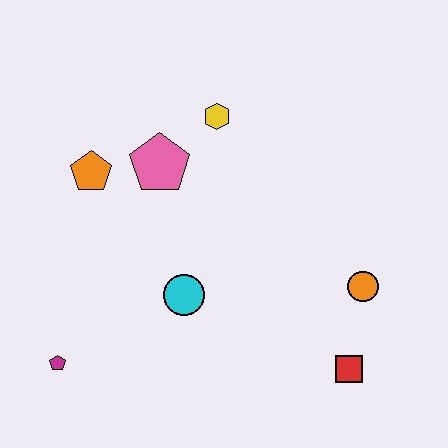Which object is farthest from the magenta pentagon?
The orange circle is farthest from the magenta pentagon.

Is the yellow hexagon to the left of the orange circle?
Yes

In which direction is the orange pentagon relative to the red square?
The orange pentagon is to the left of the red square.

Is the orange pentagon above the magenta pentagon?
Yes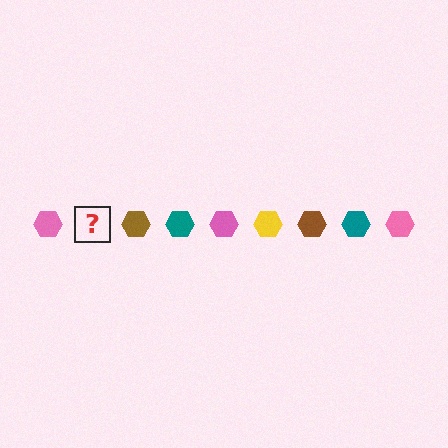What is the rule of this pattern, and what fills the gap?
The rule is that the pattern cycles through pink, yellow, brown, teal hexagons. The gap should be filled with a yellow hexagon.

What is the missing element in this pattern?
The missing element is a yellow hexagon.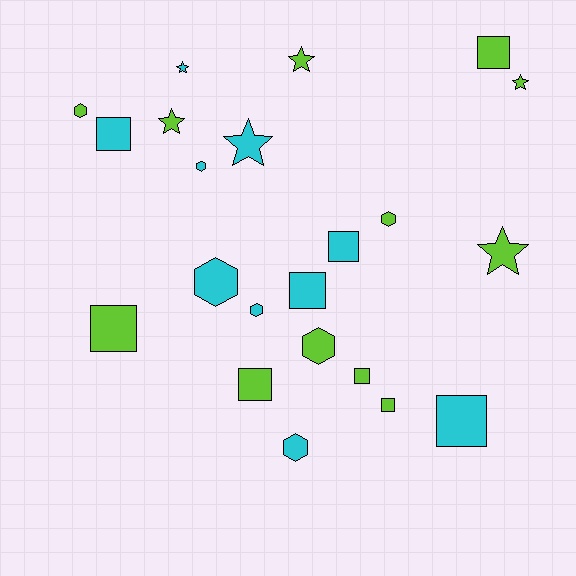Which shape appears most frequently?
Square, with 9 objects.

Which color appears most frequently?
Lime, with 12 objects.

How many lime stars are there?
There are 4 lime stars.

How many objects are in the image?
There are 22 objects.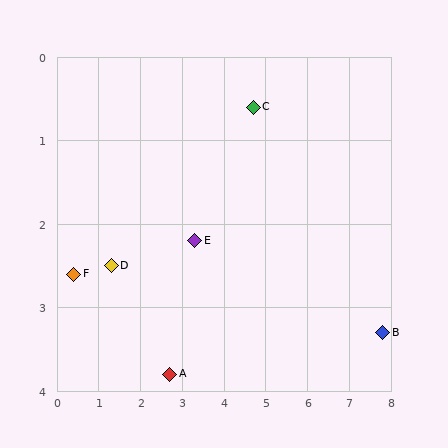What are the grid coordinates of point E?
Point E is at approximately (3.3, 2.2).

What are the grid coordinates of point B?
Point B is at approximately (7.8, 3.3).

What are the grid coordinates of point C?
Point C is at approximately (4.7, 0.6).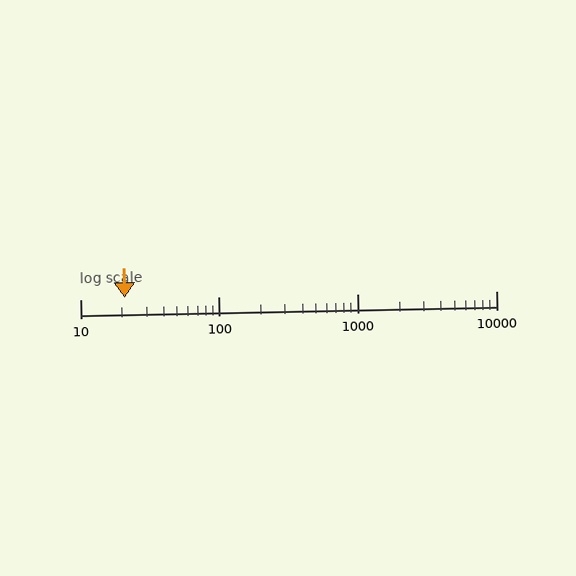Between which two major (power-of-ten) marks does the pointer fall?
The pointer is between 10 and 100.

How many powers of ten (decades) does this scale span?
The scale spans 3 decades, from 10 to 10000.